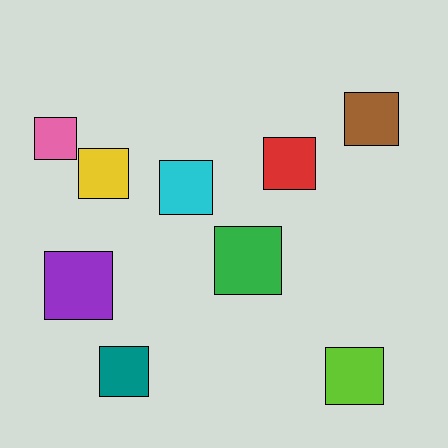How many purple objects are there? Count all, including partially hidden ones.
There is 1 purple object.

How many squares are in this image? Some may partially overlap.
There are 9 squares.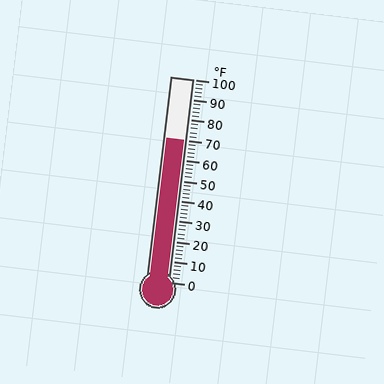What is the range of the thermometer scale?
The thermometer scale ranges from 0°F to 100°F.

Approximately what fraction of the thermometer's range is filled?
The thermometer is filled to approximately 70% of its range.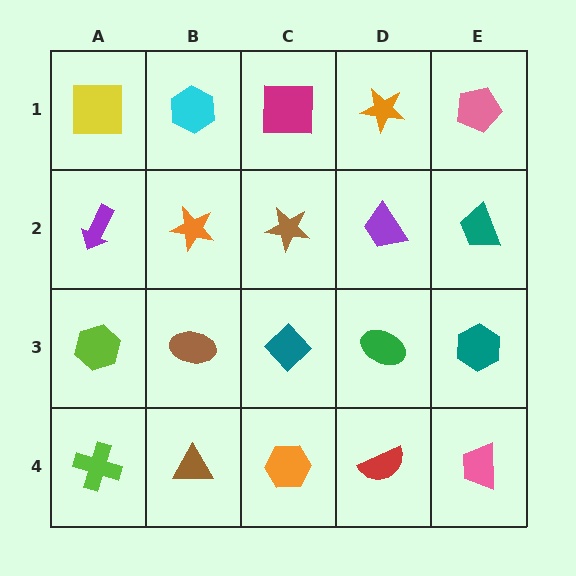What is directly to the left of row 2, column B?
A purple arrow.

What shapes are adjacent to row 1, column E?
A teal trapezoid (row 2, column E), an orange star (row 1, column D).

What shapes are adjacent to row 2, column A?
A yellow square (row 1, column A), a lime hexagon (row 3, column A), an orange star (row 2, column B).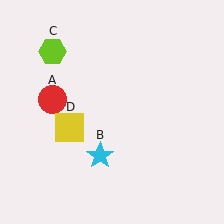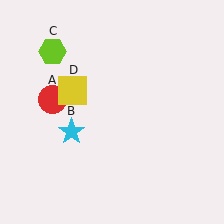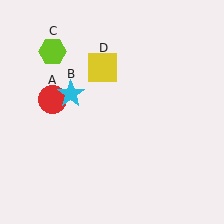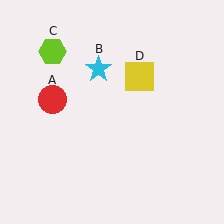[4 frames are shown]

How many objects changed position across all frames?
2 objects changed position: cyan star (object B), yellow square (object D).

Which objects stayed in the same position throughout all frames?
Red circle (object A) and lime hexagon (object C) remained stationary.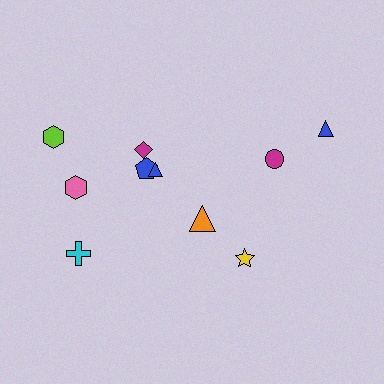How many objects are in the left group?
There are 6 objects.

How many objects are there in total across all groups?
There are 10 objects.